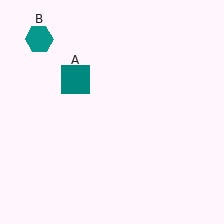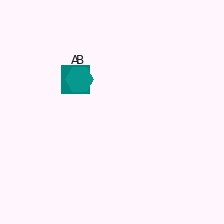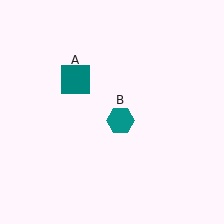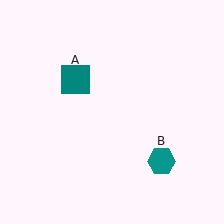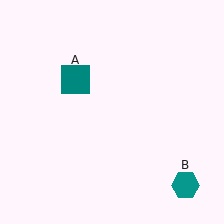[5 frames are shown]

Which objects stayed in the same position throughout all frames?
Teal square (object A) remained stationary.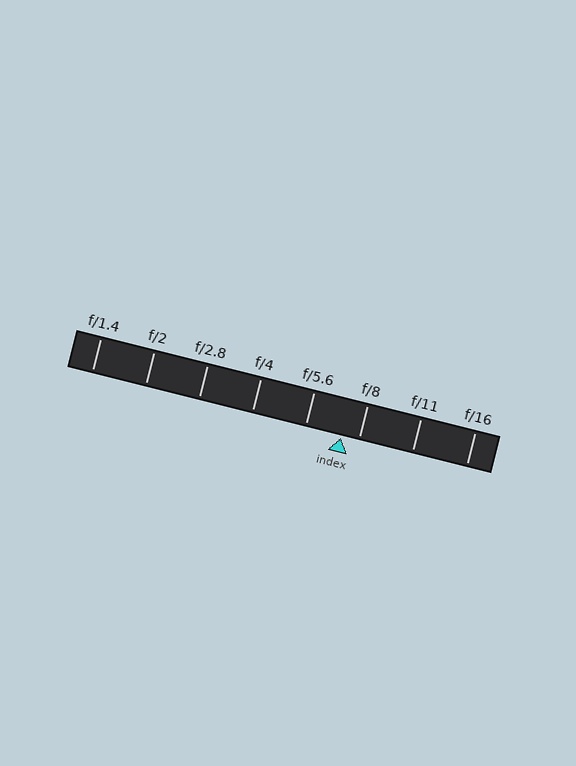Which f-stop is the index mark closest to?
The index mark is closest to f/8.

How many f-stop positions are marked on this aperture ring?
There are 8 f-stop positions marked.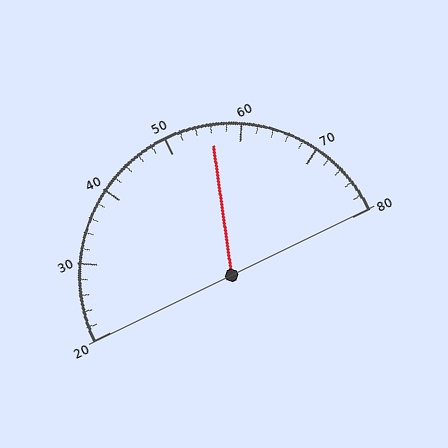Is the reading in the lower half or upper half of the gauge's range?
The reading is in the upper half of the range (20 to 80).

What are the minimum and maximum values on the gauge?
The gauge ranges from 20 to 80.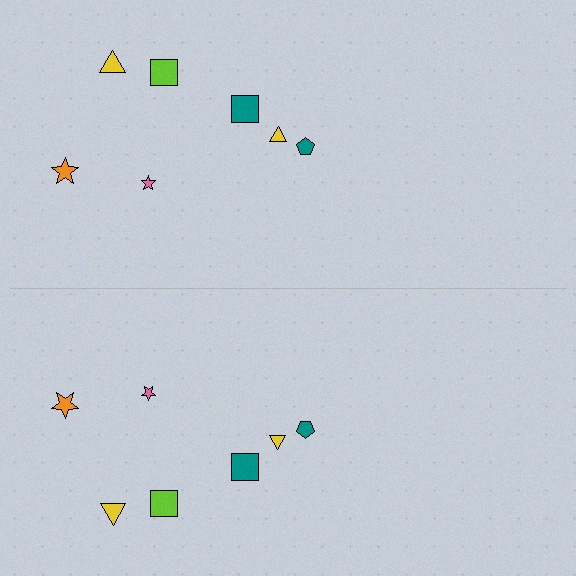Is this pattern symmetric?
Yes, this pattern has bilateral (reflection) symmetry.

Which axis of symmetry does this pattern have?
The pattern has a horizontal axis of symmetry running through the center of the image.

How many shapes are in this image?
There are 14 shapes in this image.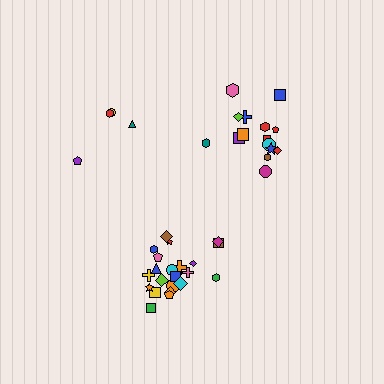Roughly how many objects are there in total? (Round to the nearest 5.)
Roughly 40 objects in total.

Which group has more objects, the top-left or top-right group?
The top-right group.